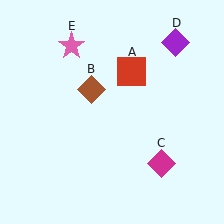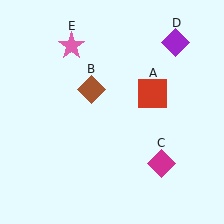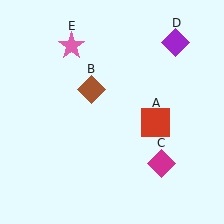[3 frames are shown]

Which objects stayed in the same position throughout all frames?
Brown diamond (object B) and magenta diamond (object C) and purple diamond (object D) and pink star (object E) remained stationary.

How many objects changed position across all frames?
1 object changed position: red square (object A).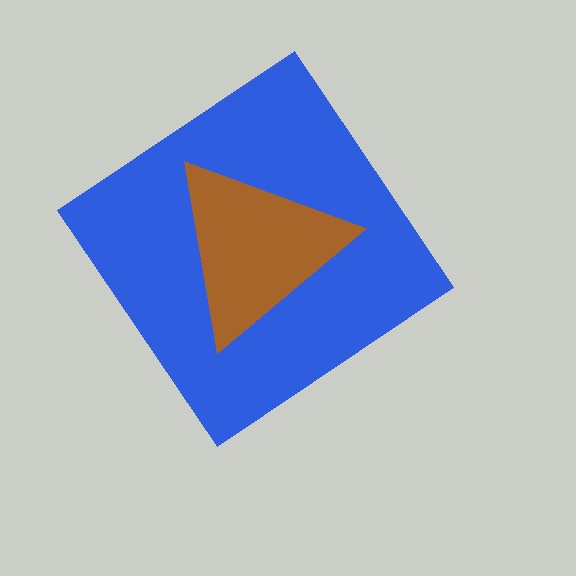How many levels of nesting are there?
2.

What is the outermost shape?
The blue diamond.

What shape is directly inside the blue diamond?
The brown triangle.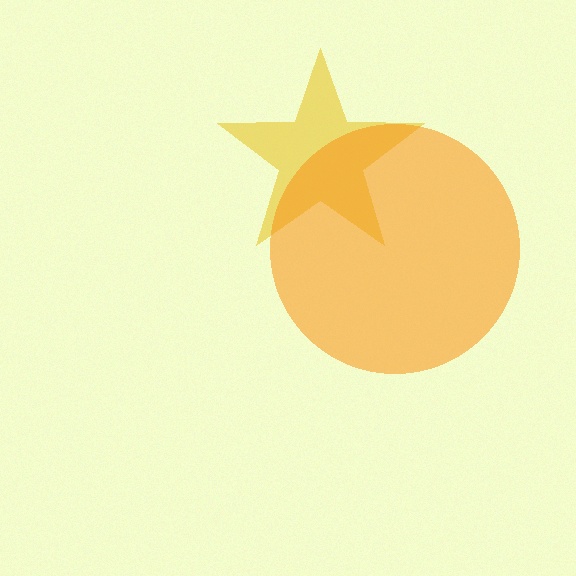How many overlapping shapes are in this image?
There are 2 overlapping shapes in the image.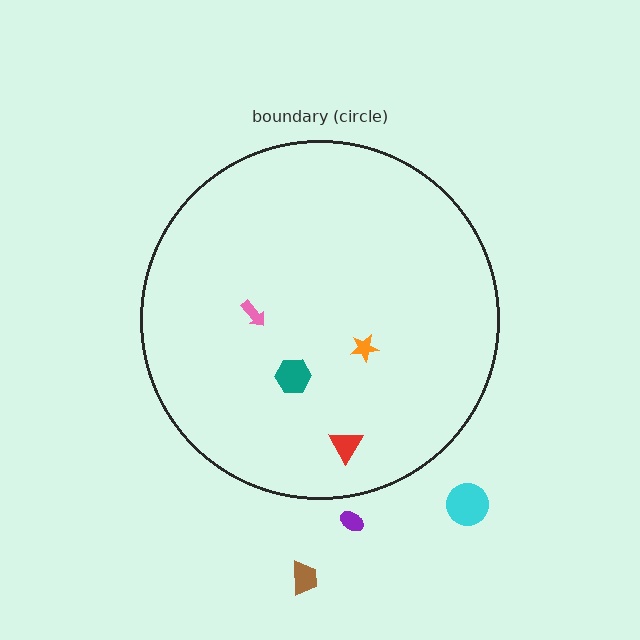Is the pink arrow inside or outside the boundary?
Inside.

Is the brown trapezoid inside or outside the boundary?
Outside.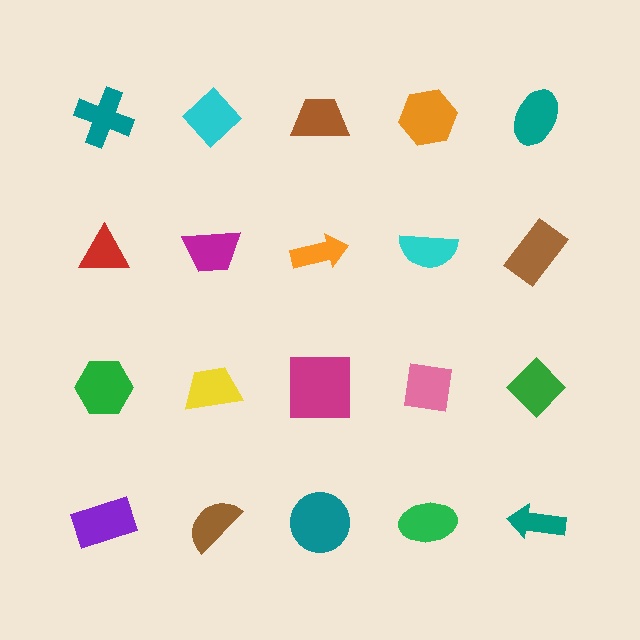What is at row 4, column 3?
A teal circle.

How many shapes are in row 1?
5 shapes.